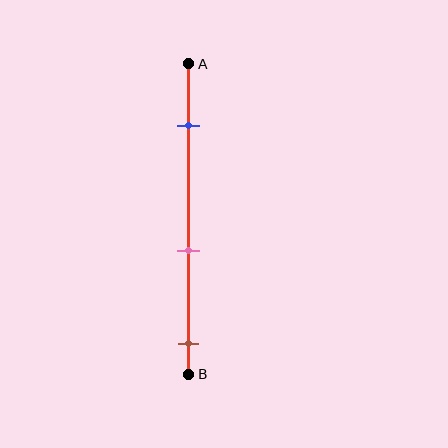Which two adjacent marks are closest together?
The pink and brown marks are the closest adjacent pair.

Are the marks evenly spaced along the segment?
Yes, the marks are approximately evenly spaced.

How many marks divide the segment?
There are 3 marks dividing the segment.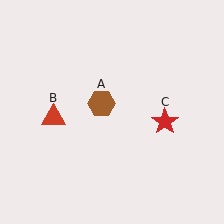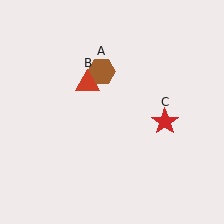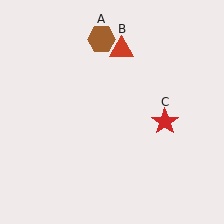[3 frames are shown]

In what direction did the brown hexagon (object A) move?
The brown hexagon (object A) moved up.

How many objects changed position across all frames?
2 objects changed position: brown hexagon (object A), red triangle (object B).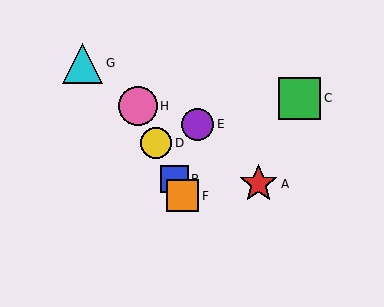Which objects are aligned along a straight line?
Objects B, D, F, H are aligned along a straight line.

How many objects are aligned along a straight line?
4 objects (B, D, F, H) are aligned along a straight line.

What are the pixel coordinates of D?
Object D is at (156, 143).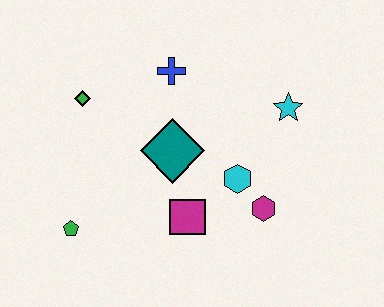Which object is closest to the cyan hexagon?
The magenta hexagon is closest to the cyan hexagon.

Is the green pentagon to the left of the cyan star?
Yes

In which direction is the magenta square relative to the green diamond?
The magenta square is below the green diamond.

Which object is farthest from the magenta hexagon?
The green diamond is farthest from the magenta hexagon.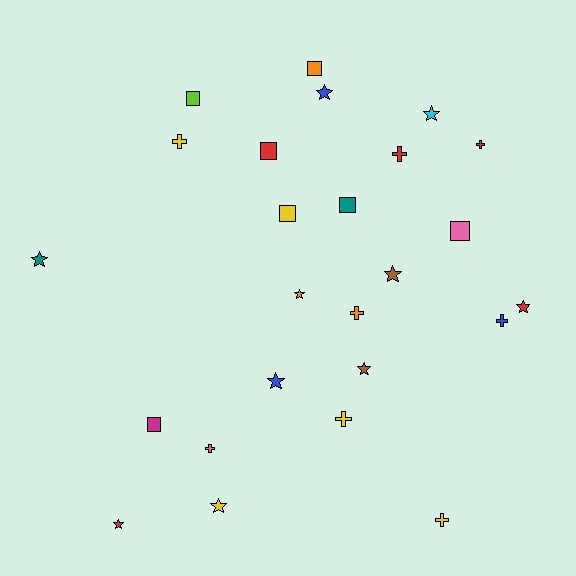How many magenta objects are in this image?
There are 2 magenta objects.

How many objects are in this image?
There are 25 objects.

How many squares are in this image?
There are 7 squares.